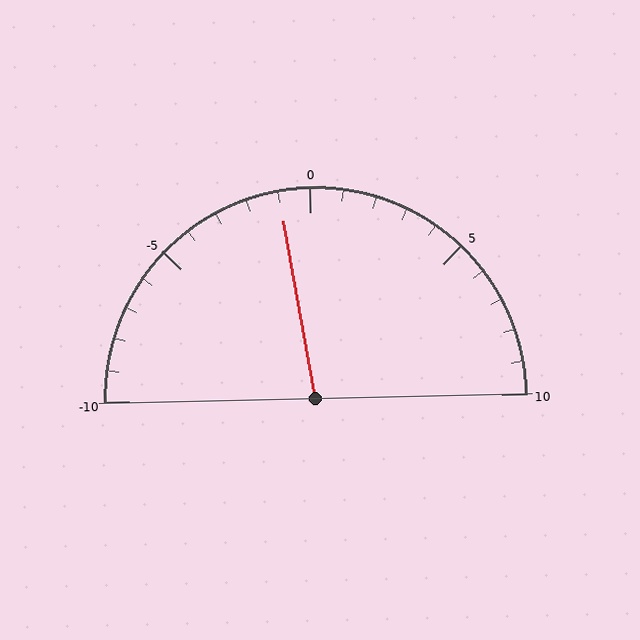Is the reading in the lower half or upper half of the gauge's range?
The reading is in the lower half of the range (-10 to 10).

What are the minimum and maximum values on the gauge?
The gauge ranges from -10 to 10.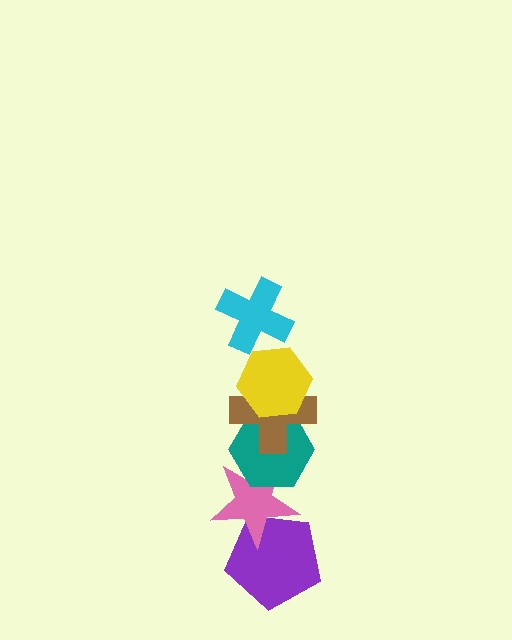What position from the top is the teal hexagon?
The teal hexagon is 4th from the top.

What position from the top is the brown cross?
The brown cross is 3rd from the top.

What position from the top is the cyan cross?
The cyan cross is 1st from the top.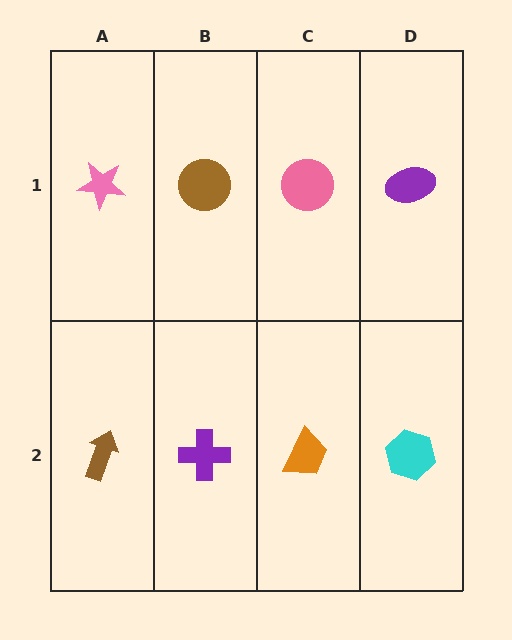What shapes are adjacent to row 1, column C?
An orange trapezoid (row 2, column C), a brown circle (row 1, column B), a purple ellipse (row 1, column D).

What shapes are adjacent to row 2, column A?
A pink star (row 1, column A), a purple cross (row 2, column B).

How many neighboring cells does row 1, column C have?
3.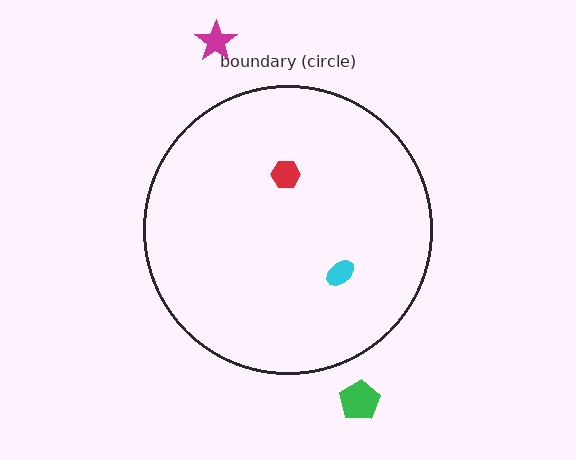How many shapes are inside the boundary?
2 inside, 2 outside.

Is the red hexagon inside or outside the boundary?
Inside.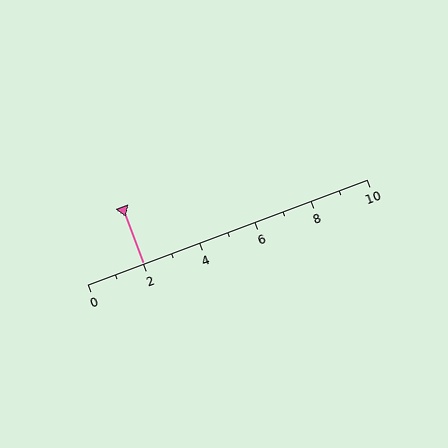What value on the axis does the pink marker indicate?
The marker indicates approximately 2.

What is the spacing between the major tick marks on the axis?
The major ticks are spaced 2 apart.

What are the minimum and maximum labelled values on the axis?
The axis runs from 0 to 10.